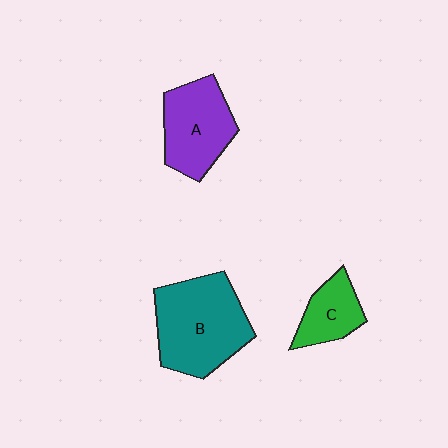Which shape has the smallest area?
Shape C (green).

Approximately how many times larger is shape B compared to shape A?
Approximately 1.4 times.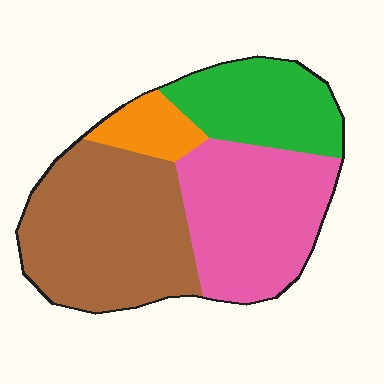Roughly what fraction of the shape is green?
Green takes up about one fifth (1/5) of the shape.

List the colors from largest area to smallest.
From largest to smallest: brown, pink, green, orange.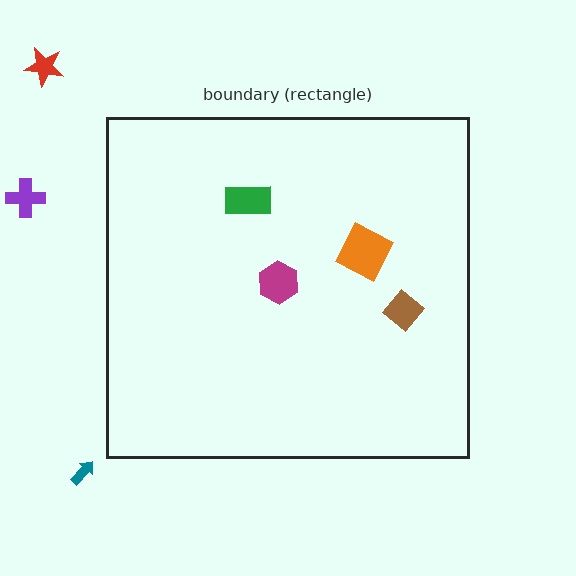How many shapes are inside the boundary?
4 inside, 3 outside.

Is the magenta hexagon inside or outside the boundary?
Inside.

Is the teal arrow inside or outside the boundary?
Outside.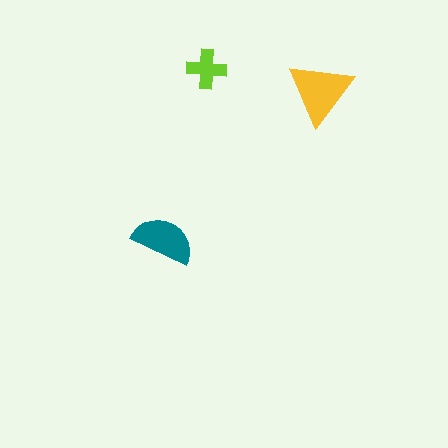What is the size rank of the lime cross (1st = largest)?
3rd.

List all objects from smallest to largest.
The lime cross, the teal semicircle, the yellow triangle.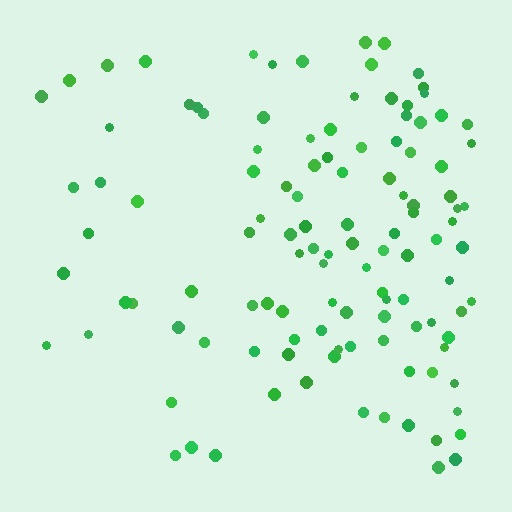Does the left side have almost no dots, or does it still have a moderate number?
Still a moderate number, just noticeably fewer than the right.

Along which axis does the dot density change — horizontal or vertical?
Horizontal.